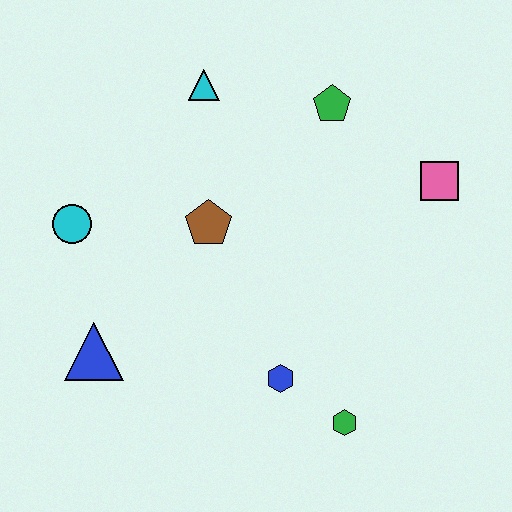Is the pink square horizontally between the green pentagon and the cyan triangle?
No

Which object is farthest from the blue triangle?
The pink square is farthest from the blue triangle.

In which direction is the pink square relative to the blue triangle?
The pink square is to the right of the blue triangle.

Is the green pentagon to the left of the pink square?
Yes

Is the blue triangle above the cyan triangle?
No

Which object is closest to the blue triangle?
The cyan circle is closest to the blue triangle.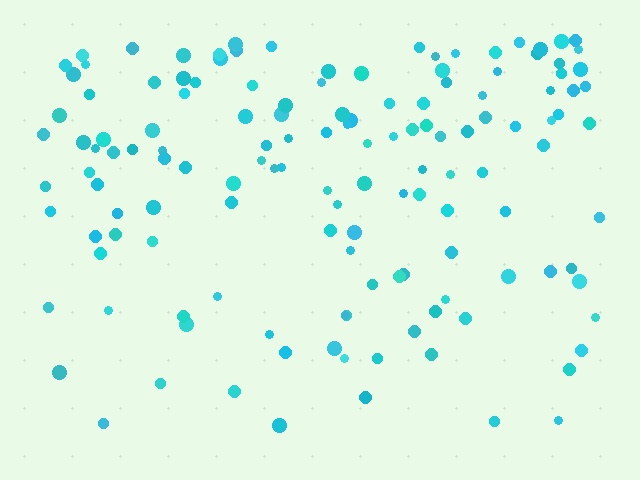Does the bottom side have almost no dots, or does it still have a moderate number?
Still a moderate number, just noticeably fewer than the top.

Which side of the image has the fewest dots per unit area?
The bottom.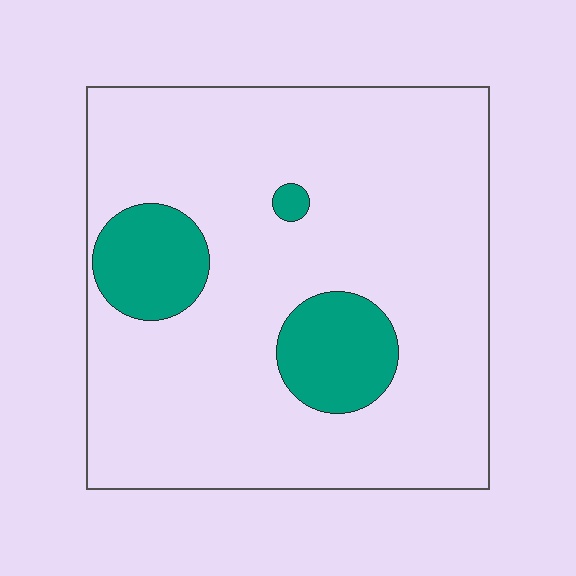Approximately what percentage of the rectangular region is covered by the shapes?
Approximately 15%.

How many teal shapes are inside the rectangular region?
3.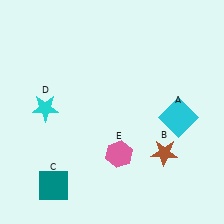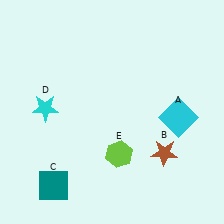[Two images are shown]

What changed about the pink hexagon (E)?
In Image 1, E is pink. In Image 2, it changed to lime.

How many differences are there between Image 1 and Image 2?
There is 1 difference between the two images.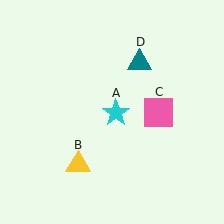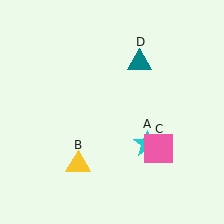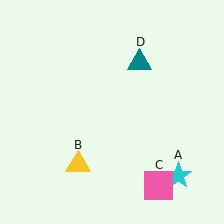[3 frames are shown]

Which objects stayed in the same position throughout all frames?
Yellow triangle (object B) and teal triangle (object D) remained stationary.